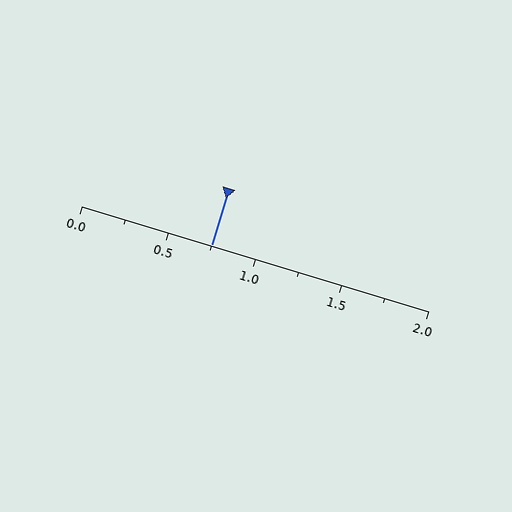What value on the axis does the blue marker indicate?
The marker indicates approximately 0.75.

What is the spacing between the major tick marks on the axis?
The major ticks are spaced 0.5 apart.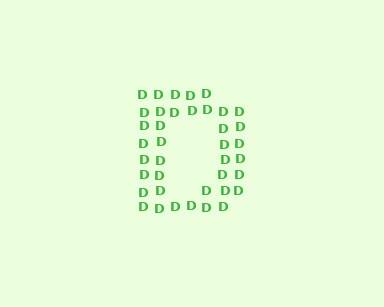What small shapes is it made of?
It is made of small letter D's.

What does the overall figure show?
The overall figure shows the letter D.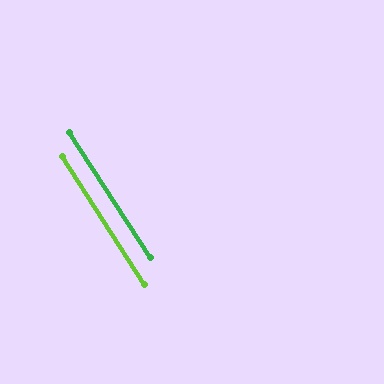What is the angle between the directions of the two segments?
Approximately 0 degrees.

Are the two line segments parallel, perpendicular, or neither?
Parallel — their directions differ by only 0.2°.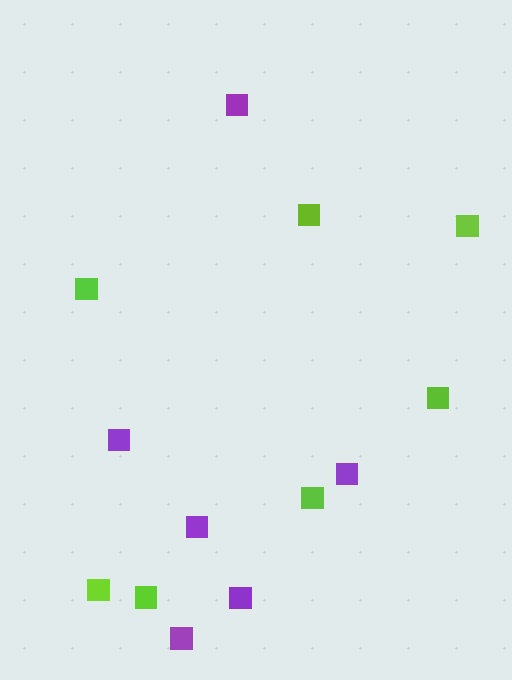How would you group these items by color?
There are 2 groups: one group of purple squares (6) and one group of lime squares (7).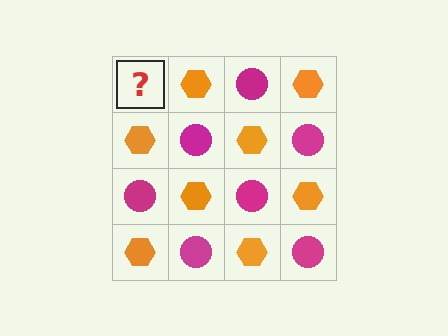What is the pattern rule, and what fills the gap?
The rule is that it alternates magenta circle and orange hexagon in a checkerboard pattern. The gap should be filled with a magenta circle.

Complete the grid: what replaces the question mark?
The question mark should be replaced with a magenta circle.